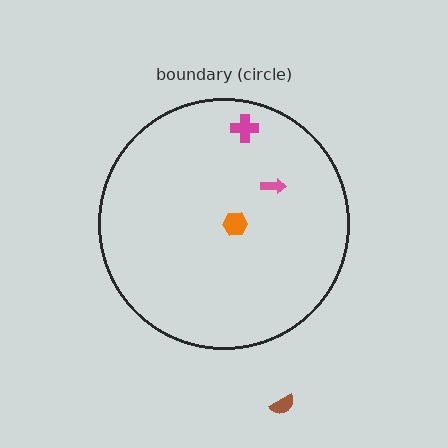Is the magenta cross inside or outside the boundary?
Inside.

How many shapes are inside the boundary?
3 inside, 1 outside.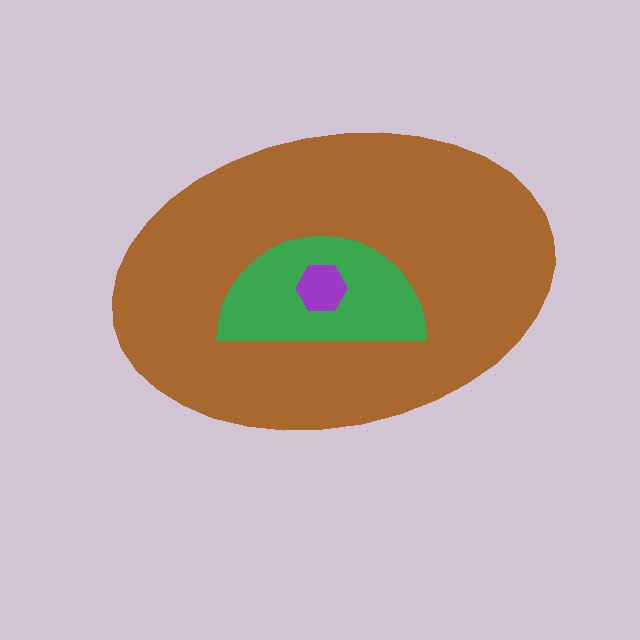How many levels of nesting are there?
3.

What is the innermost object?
The purple hexagon.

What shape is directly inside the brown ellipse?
The green semicircle.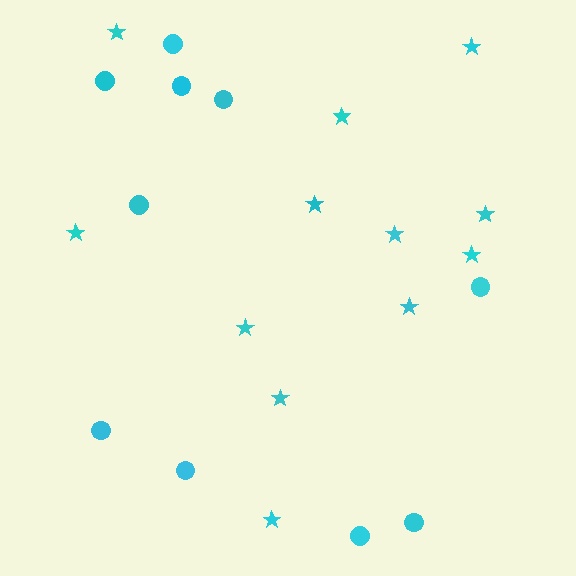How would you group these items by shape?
There are 2 groups: one group of stars (12) and one group of circles (10).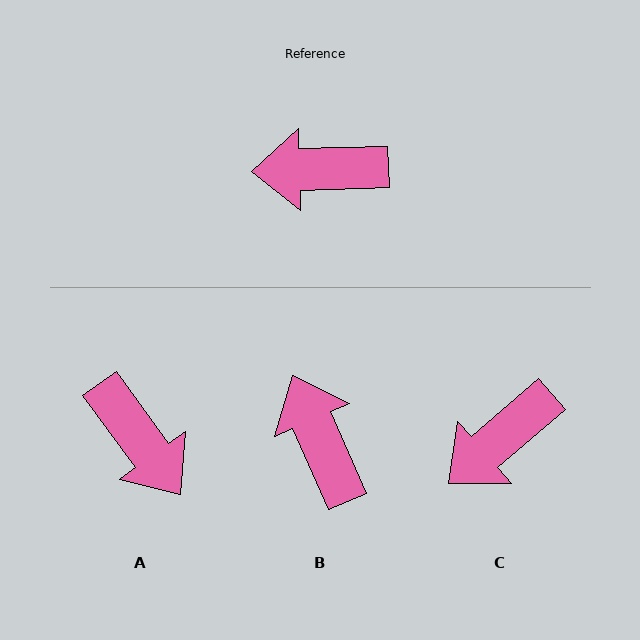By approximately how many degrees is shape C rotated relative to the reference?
Approximately 39 degrees counter-clockwise.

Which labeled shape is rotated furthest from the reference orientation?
A, about 124 degrees away.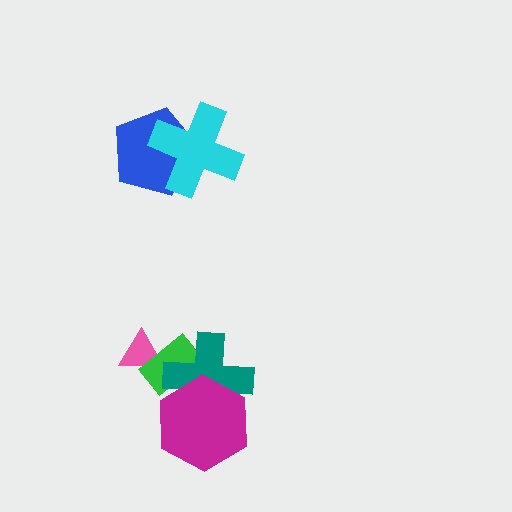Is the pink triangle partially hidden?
Yes, it is partially covered by another shape.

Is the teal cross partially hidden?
Yes, it is partially covered by another shape.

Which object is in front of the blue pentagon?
The cyan cross is in front of the blue pentagon.